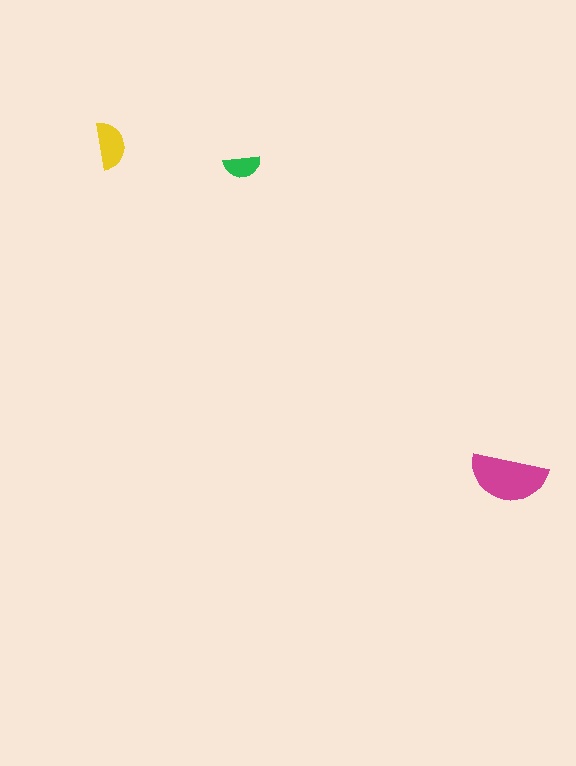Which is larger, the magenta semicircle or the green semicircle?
The magenta one.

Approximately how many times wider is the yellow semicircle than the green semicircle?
About 1.5 times wider.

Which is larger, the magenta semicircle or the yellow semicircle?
The magenta one.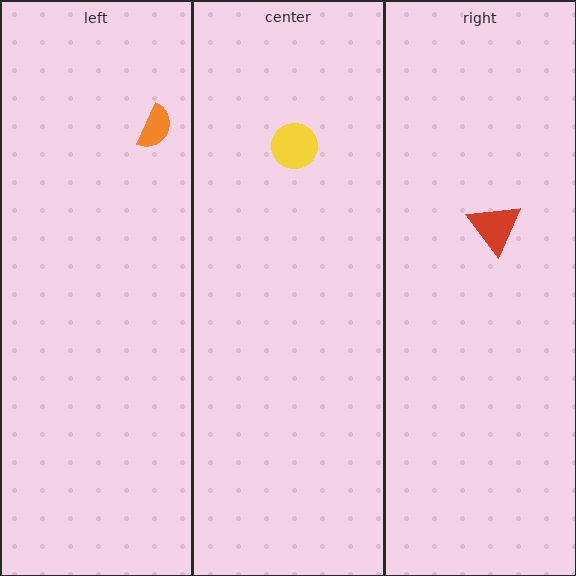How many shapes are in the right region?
1.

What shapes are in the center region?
The yellow circle.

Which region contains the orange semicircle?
The left region.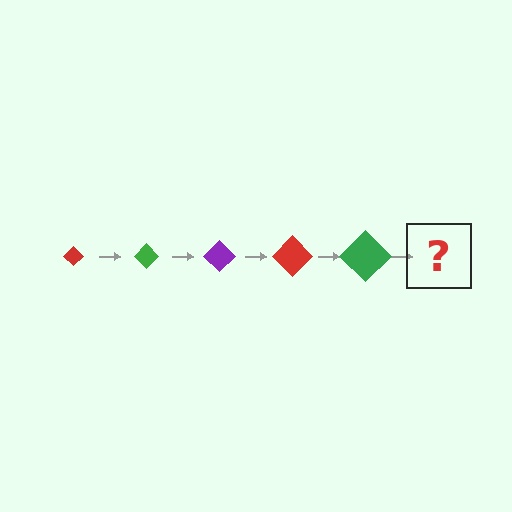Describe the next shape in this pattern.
It should be a purple diamond, larger than the previous one.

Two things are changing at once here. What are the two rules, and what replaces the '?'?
The two rules are that the diamond grows larger each step and the color cycles through red, green, and purple. The '?' should be a purple diamond, larger than the previous one.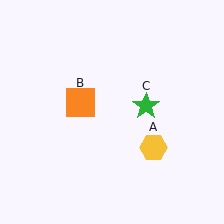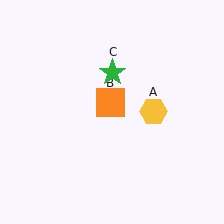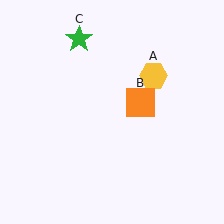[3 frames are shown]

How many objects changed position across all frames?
3 objects changed position: yellow hexagon (object A), orange square (object B), green star (object C).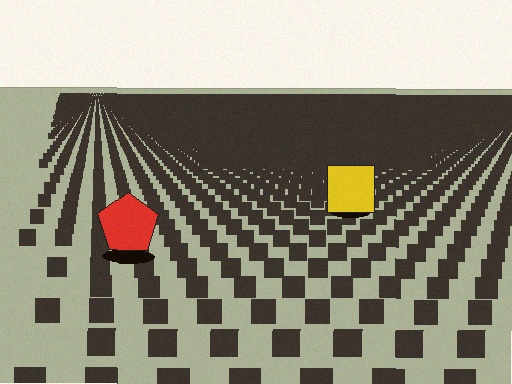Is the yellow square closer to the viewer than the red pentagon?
No. The red pentagon is closer — you can tell from the texture gradient: the ground texture is coarser near it.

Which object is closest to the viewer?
The red pentagon is closest. The texture marks near it are larger and more spread out.